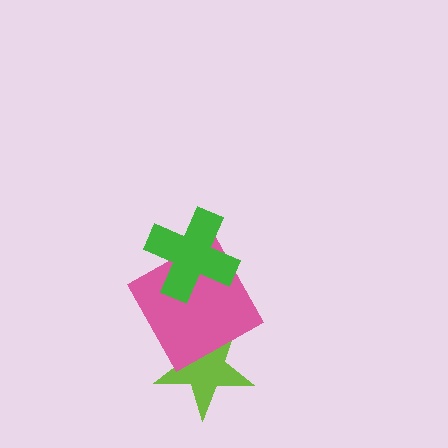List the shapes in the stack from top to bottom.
From top to bottom: the green cross, the pink square, the lime star.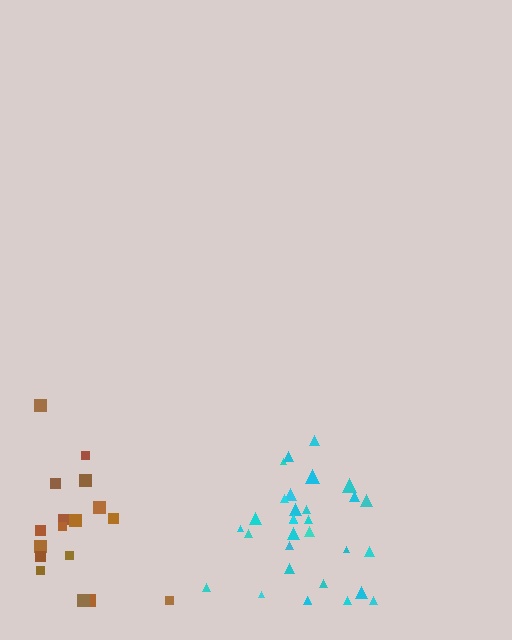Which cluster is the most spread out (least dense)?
Brown.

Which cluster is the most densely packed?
Cyan.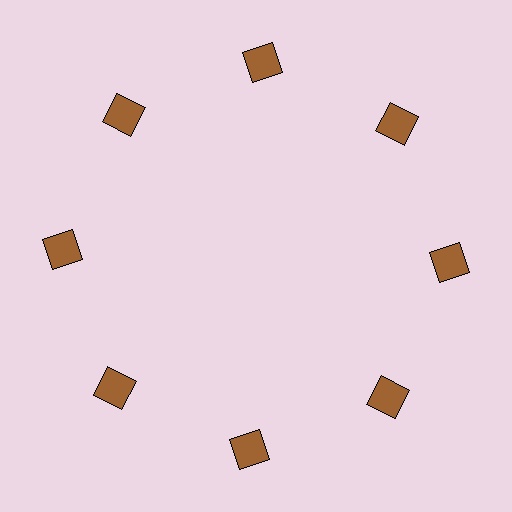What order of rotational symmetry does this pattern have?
This pattern has 8-fold rotational symmetry.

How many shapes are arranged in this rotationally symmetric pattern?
There are 8 shapes, arranged in 8 groups of 1.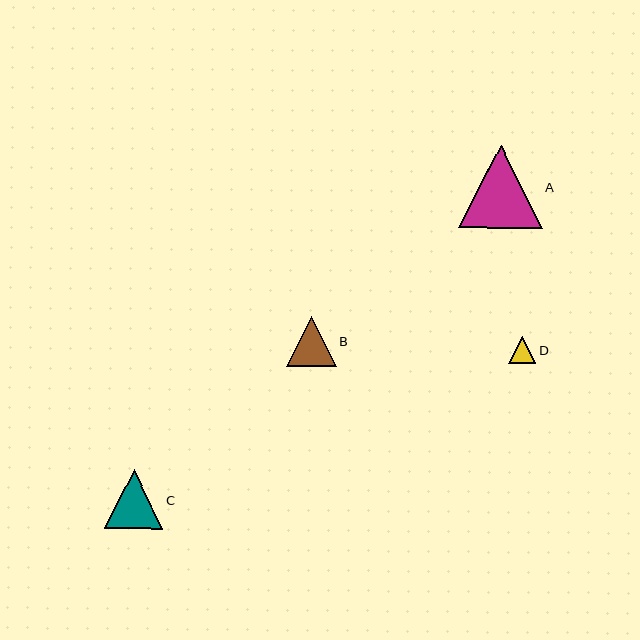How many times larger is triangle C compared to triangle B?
Triangle C is approximately 1.2 times the size of triangle B.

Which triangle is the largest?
Triangle A is the largest with a size of approximately 83 pixels.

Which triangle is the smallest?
Triangle D is the smallest with a size of approximately 27 pixels.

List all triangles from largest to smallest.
From largest to smallest: A, C, B, D.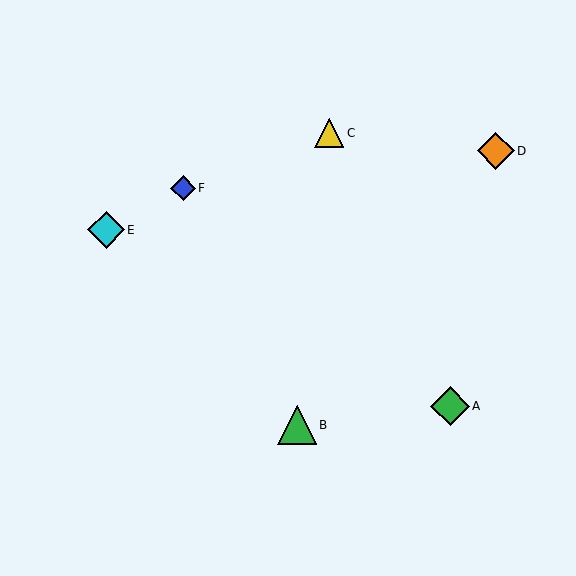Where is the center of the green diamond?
The center of the green diamond is at (450, 406).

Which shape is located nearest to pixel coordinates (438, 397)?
The green diamond (labeled A) at (450, 406) is nearest to that location.